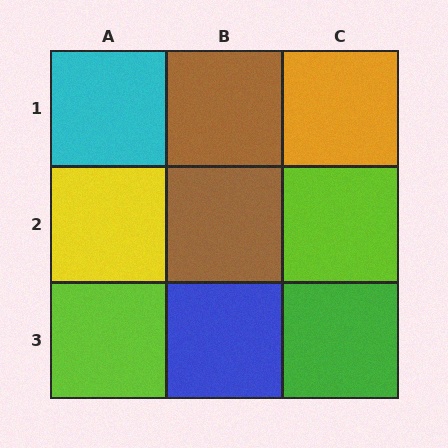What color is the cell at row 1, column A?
Cyan.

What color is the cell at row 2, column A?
Yellow.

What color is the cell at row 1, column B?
Brown.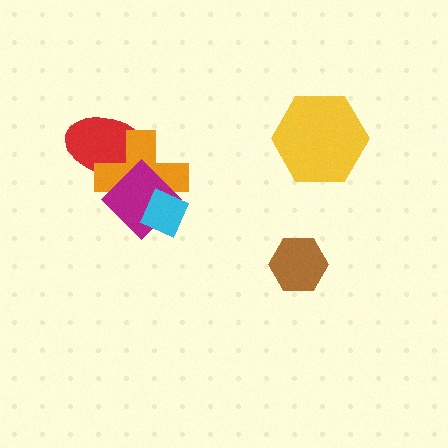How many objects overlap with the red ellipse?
2 objects overlap with the red ellipse.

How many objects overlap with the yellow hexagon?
0 objects overlap with the yellow hexagon.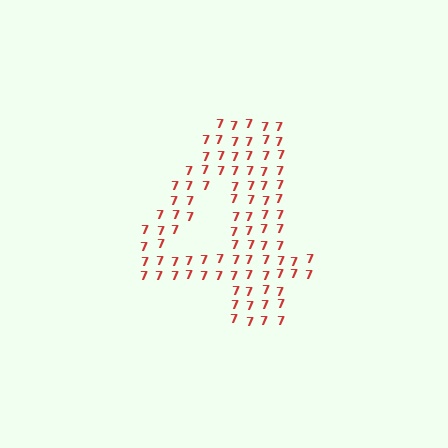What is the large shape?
The large shape is the digit 4.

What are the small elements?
The small elements are digit 7's.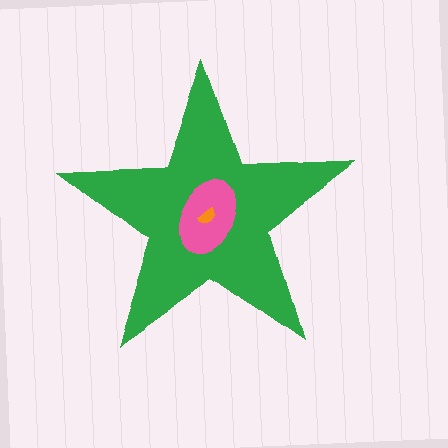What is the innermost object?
The orange semicircle.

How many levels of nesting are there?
3.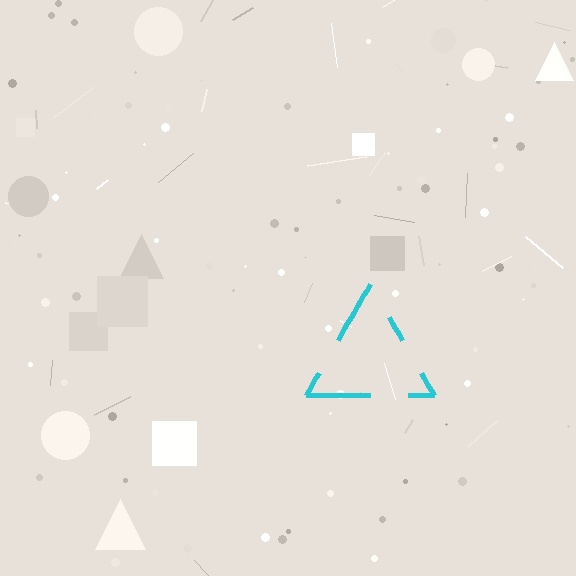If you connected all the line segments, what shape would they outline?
They would outline a triangle.